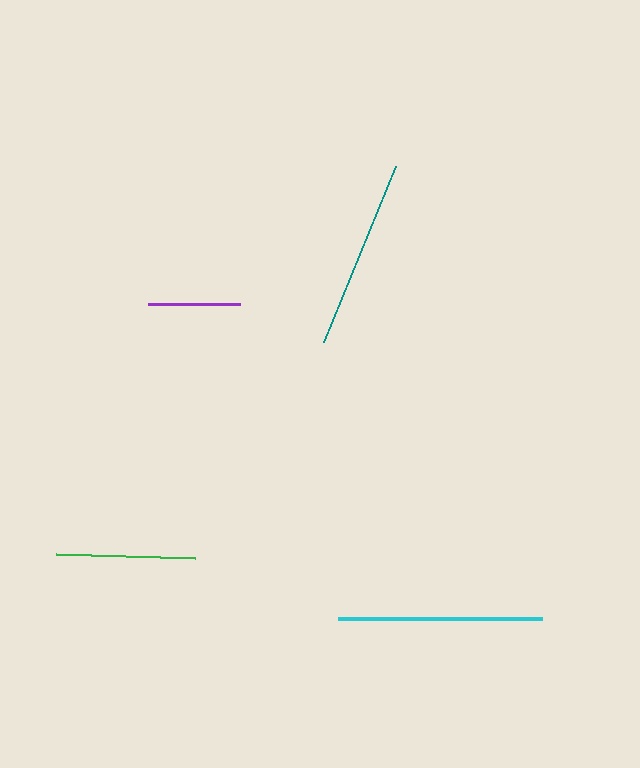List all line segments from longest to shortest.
From longest to shortest: cyan, teal, green, purple.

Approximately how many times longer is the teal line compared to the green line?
The teal line is approximately 1.4 times the length of the green line.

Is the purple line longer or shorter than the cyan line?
The cyan line is longer than the purple line.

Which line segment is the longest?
The cyan line is the longest at approximately 204 pixels.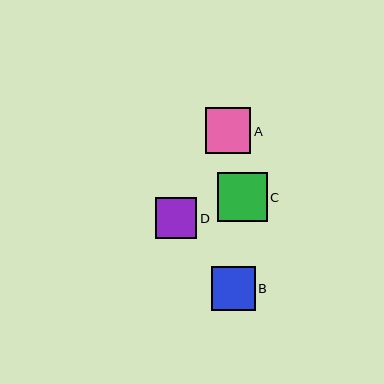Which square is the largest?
Square C is the largest with a size of approximately 49 pixels.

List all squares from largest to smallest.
From largest to smallest: C, A, B, D.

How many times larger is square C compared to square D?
Square C is approximately 1.2 times the size of square D.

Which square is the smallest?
Square D is the smallest with a size of approximately 41 pixels.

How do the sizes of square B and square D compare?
Square B and square D are approximately the same size.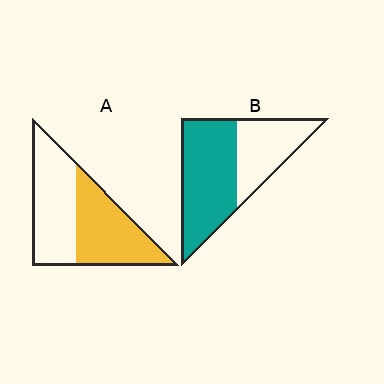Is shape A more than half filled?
Roughly half.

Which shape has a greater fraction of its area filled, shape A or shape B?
Shape B.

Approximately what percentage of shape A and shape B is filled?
A is approximately 50% and B is approximately 60%.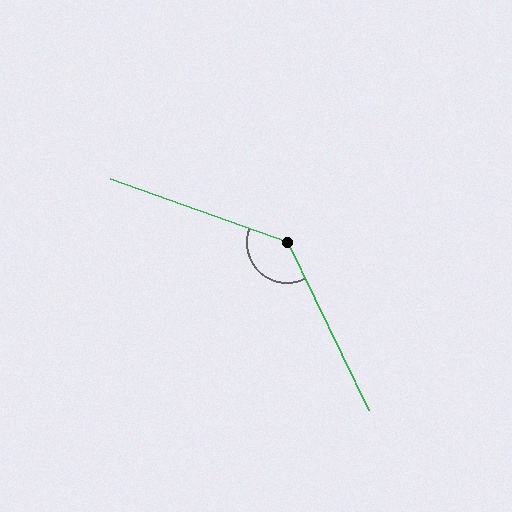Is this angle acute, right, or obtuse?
It is obtuse.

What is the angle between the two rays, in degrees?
Approximately 135 degrees.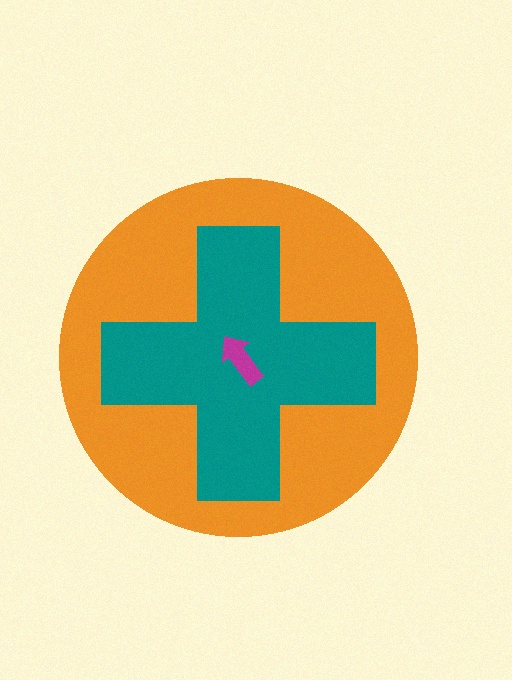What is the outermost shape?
The orange circle.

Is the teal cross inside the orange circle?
Yes.